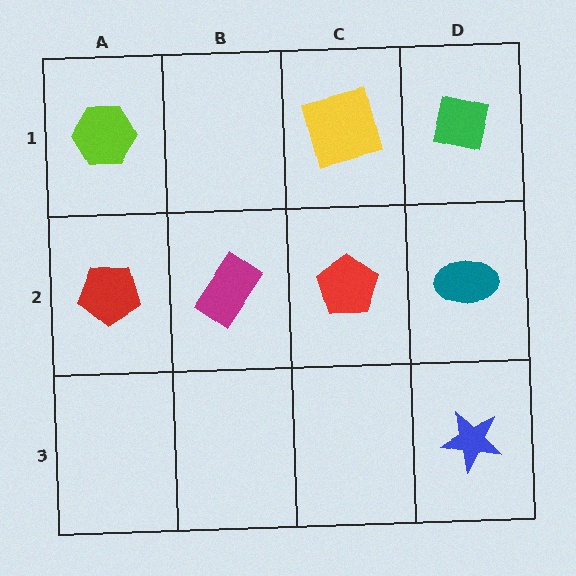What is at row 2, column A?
A red pentagon.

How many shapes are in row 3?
1 shape.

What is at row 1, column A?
A lime hexagon.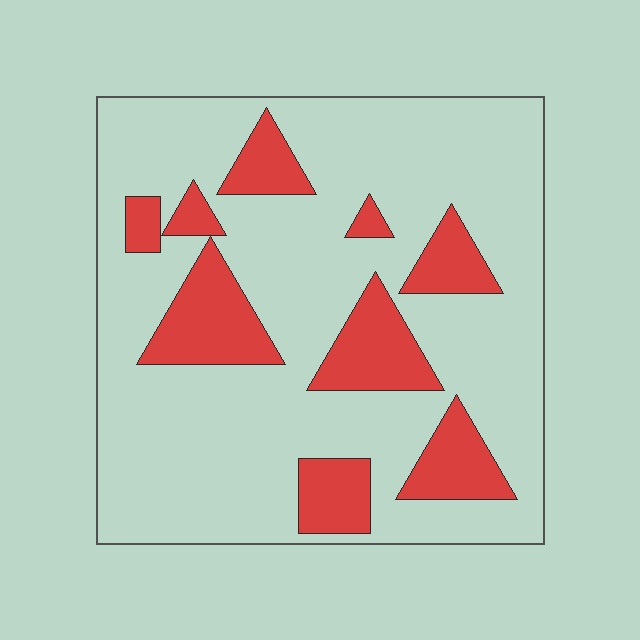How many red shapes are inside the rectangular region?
9.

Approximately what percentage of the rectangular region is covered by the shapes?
Approximately 20%.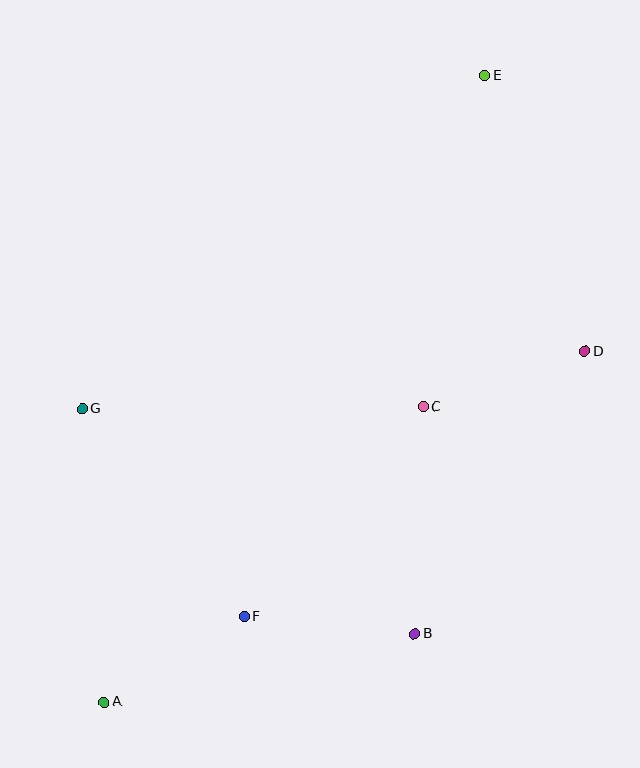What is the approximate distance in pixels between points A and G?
The distance between A and G is approximately 294 pixels.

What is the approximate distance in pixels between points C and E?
The distance between C and E is approximately 337 pixels.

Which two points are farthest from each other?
Points A and E are farthest from each other.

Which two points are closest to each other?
Points A and F are closest to each other.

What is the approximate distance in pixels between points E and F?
The distance between E and F is approximately 592 pixels.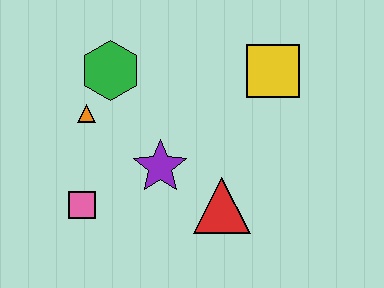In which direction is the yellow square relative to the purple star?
The yellow square is to the right of the purple star.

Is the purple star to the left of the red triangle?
Yes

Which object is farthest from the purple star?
The yellow square is farthest from the purple star.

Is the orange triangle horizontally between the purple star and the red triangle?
No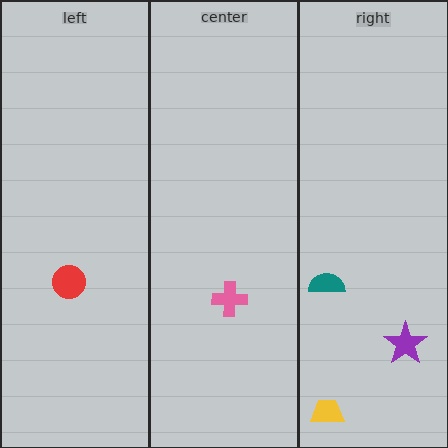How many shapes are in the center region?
1.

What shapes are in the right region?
The teal semicircle, the yellow trapezoid, the purple star.